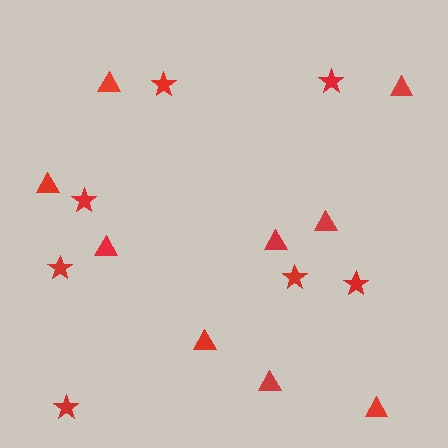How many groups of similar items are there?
There are 2 groups: one group of triangles (9) and one group of stars (7).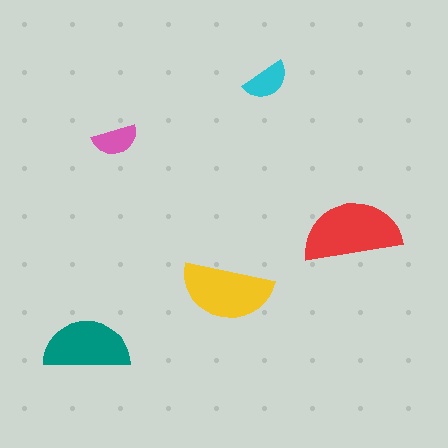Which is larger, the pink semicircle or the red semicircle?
The red one.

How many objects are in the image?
There are 5 objects in the image.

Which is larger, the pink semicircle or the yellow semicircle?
The yellow one.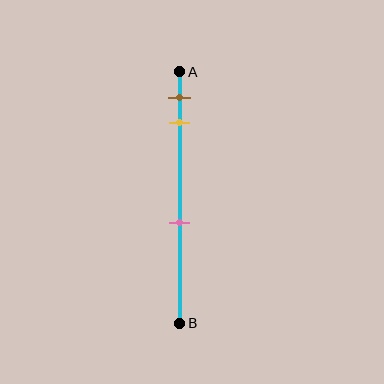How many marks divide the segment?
There are 3 marks dividing the segment.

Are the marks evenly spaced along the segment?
No, the marks are not evenly spaced.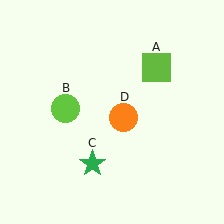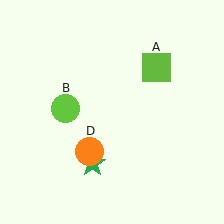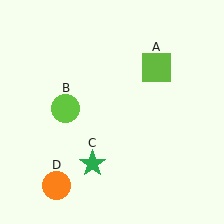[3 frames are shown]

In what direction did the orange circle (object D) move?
The orange circle (object D) moved down and to the left.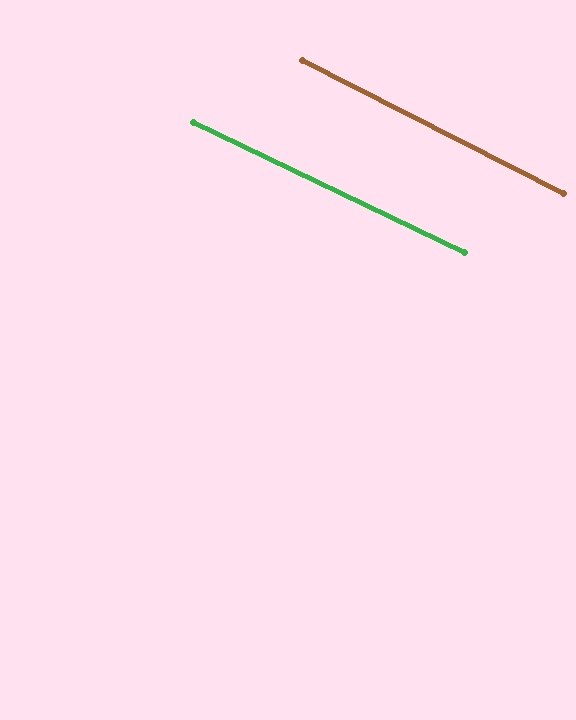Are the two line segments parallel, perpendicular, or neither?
Parallel — their directions differ by only 1.5°.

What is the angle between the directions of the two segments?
Approximately 1 degree.